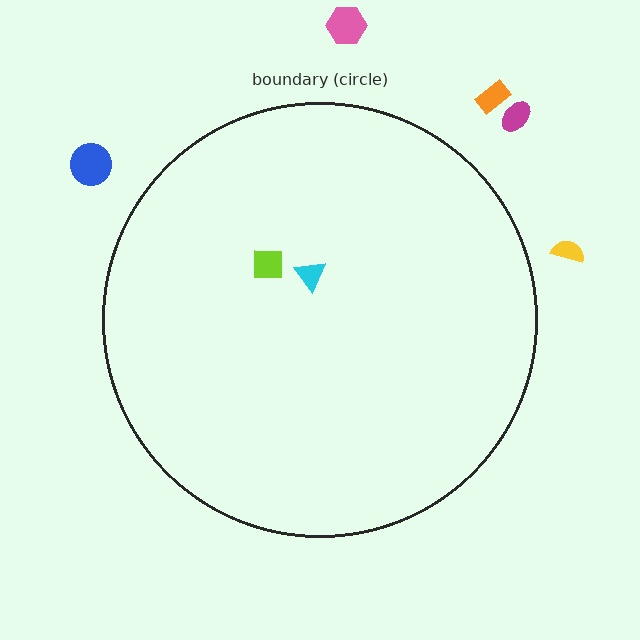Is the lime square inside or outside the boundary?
Inside.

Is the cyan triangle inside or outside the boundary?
Inside.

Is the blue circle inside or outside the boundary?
Outside.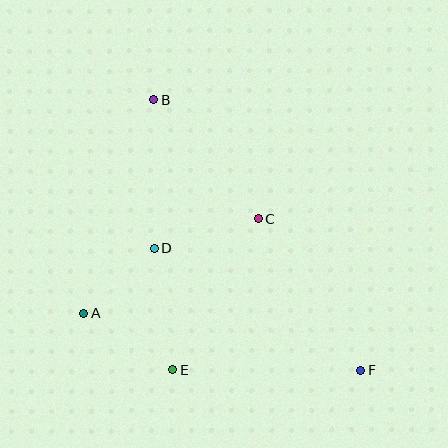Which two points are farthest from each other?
Points B and F are farthest from each other.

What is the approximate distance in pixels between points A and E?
The distance between A and E is approximately 105 pixels.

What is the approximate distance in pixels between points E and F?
The distance between E and F is approximately 188 pixels.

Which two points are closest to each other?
Points A and D are closest to each other.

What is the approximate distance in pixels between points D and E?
The distance between D and E is approximately 123 pixels.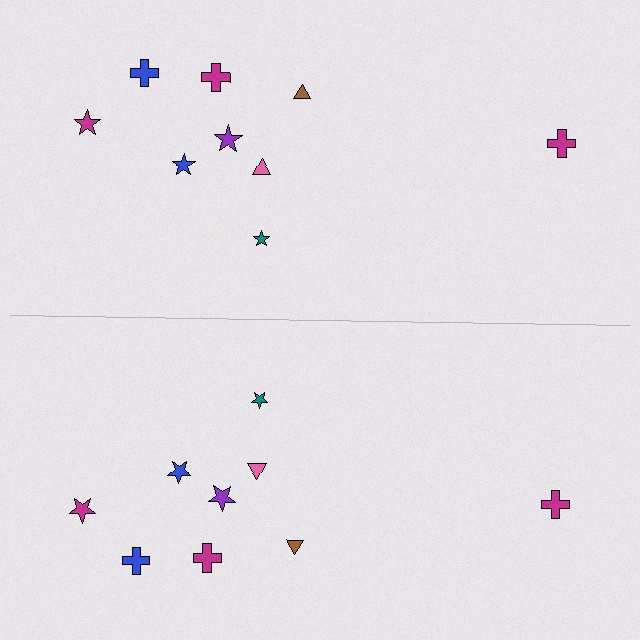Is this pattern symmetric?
Yes, this pattern has bilateral (reflection) symmetry.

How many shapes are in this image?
There are 18 shapes in this image.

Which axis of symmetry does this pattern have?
The pattern has a horizontal axis of symmetry running through the center of the image.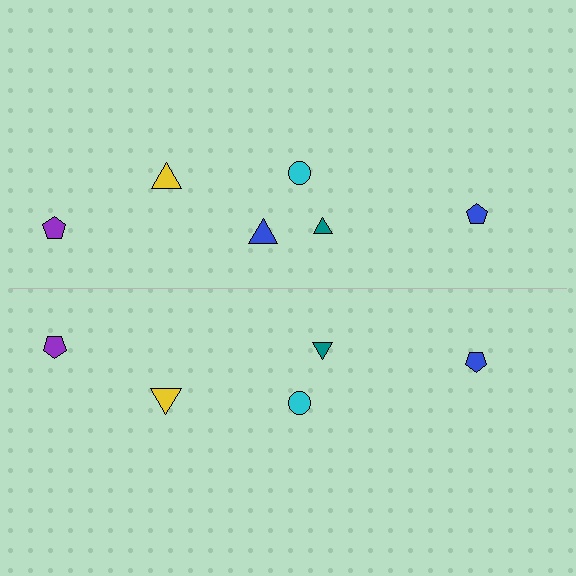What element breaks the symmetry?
A blue triangle is missing from the bottom side.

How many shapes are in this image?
There are 11 shapes in this image.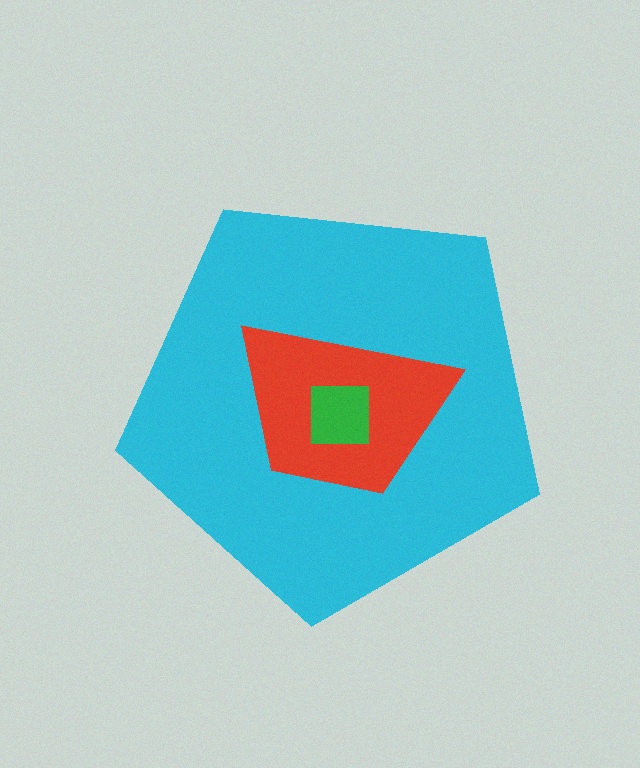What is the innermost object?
The green square.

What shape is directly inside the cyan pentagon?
The red trapezoid.